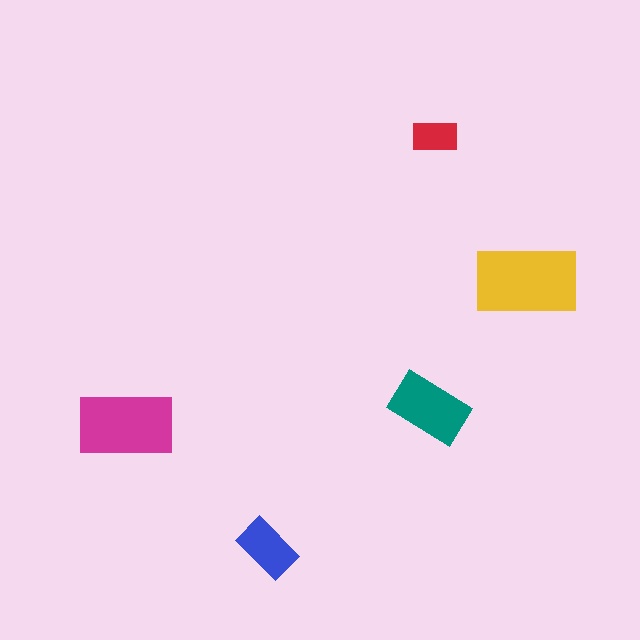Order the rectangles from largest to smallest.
the yellow one, the magenta one, the teal one, the blue one, the red one.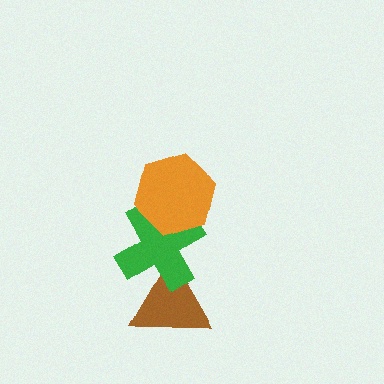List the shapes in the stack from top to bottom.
From top to bottom: the orange hexagon, the green cross, the brown triangle.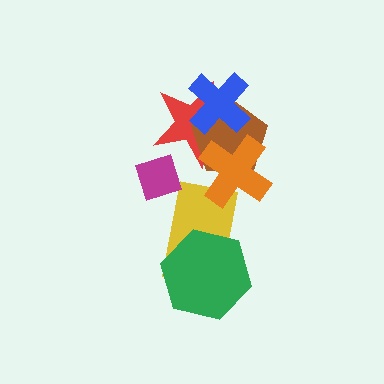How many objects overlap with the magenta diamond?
0 objects overlap with the magenta diamond.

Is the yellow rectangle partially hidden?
Yes, it is partially covered by another shape.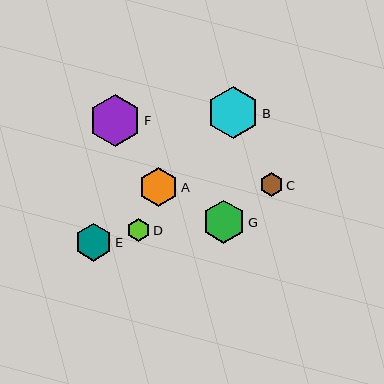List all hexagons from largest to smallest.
From largest to smallest: B, F, G, A, E, C, D.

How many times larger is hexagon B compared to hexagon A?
Hexagon B is approximately 1.3 times the size of hexagon A.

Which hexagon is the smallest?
Hexagon D is the smallest with a size of approximately 23 pixels.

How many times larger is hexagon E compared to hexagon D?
Hexagon E is approximately 1.7 times the size of hexagon D.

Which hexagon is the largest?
Hexagon B is the largest with a size of approximately 52 pixels.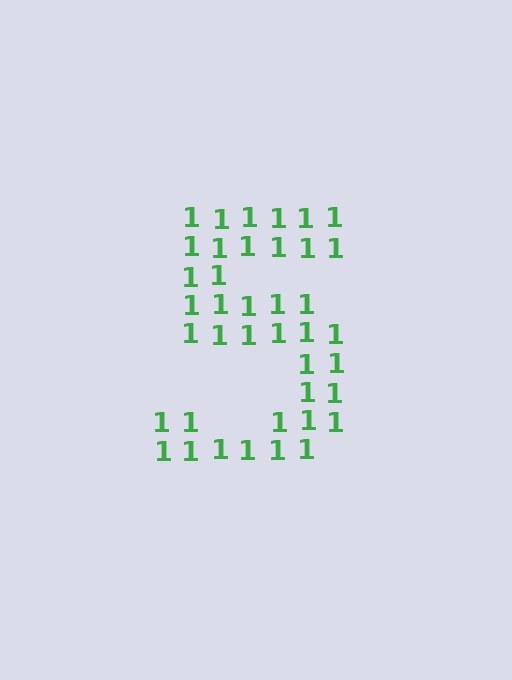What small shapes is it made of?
It is made of small digit 1's.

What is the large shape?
The large shape is the digit 5.